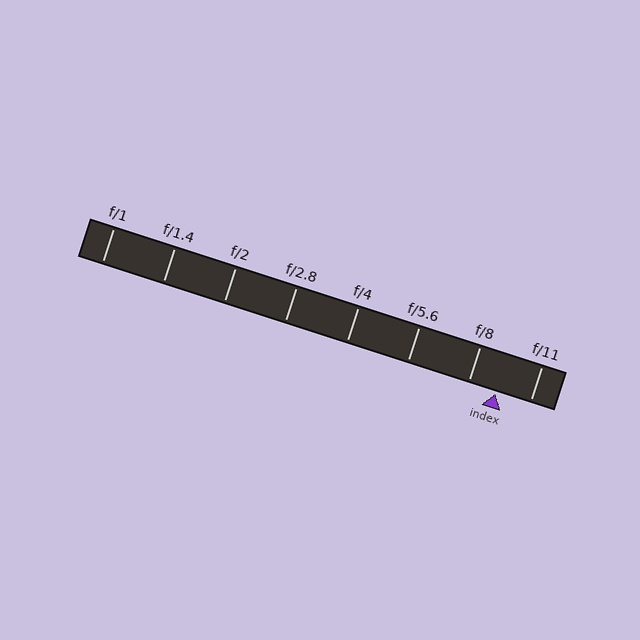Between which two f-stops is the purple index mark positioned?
The index mark is between f/8 and f/11.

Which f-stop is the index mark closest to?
The index mark is closest to f/8.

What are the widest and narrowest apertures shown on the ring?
The widest aperture shown is f/1 and the narrowest is f/11.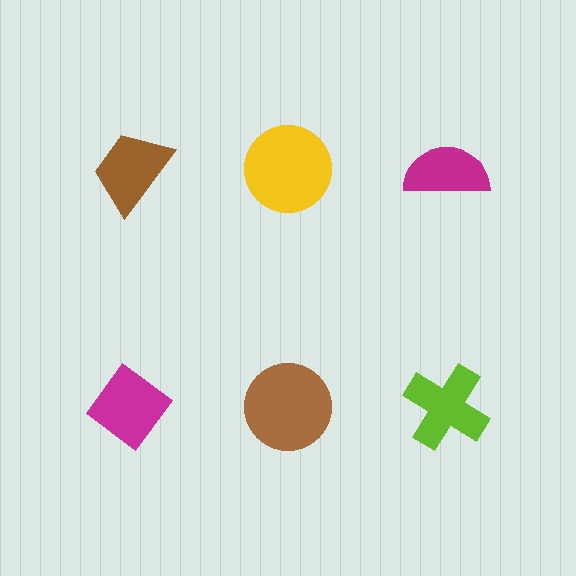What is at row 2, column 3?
A lime cross.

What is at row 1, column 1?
A brown trapezoid.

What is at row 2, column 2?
A brown circle.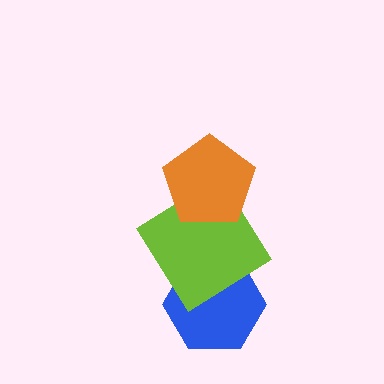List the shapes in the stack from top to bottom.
From top to bottom: the orange pentagon, the lime diamond, the blue hexagon.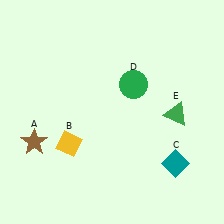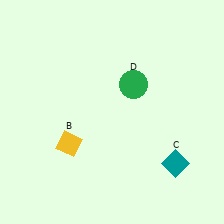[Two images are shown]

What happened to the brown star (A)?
The brown star (A) was removed in Image 2. It was in the bottom-left area of Image 1.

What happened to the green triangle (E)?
The green triangle (E) was removed in Image 2. It was in the bottom-right area of Image 1.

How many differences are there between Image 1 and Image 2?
There are 2 differences between the two images.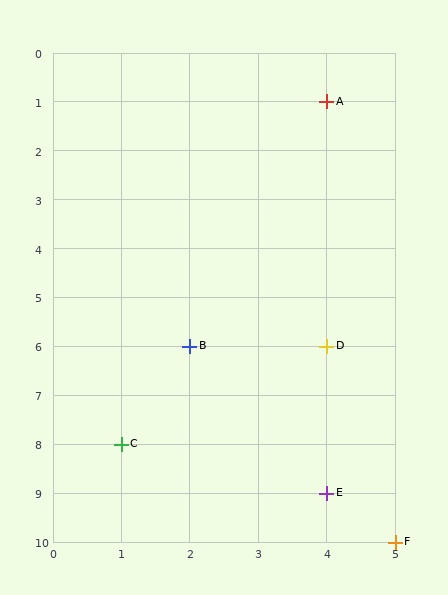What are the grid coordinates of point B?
Point B is at grid coordinates (2, 6).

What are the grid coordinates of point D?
Point D is at grid coordinates (4, 6).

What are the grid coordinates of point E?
Point E is at grid coordinates (4, 9).